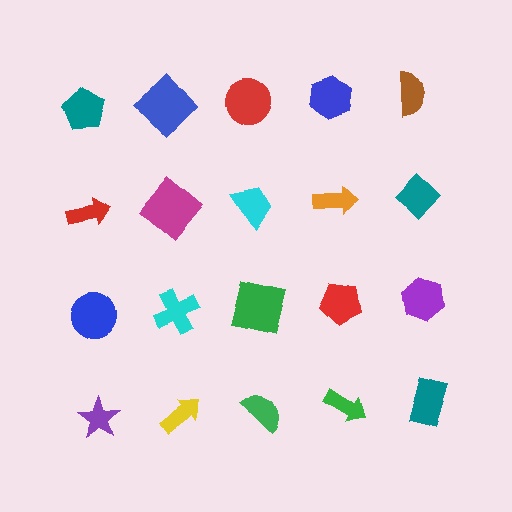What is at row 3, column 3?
A green square.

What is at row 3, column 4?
A red pentagon.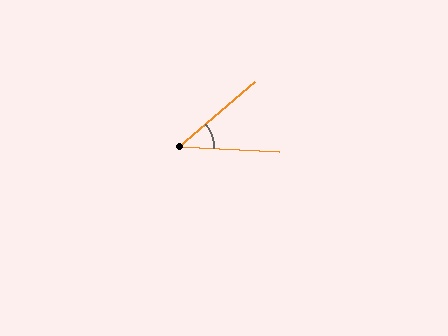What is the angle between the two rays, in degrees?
Approximately 43 degrees.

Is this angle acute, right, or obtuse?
It is acute.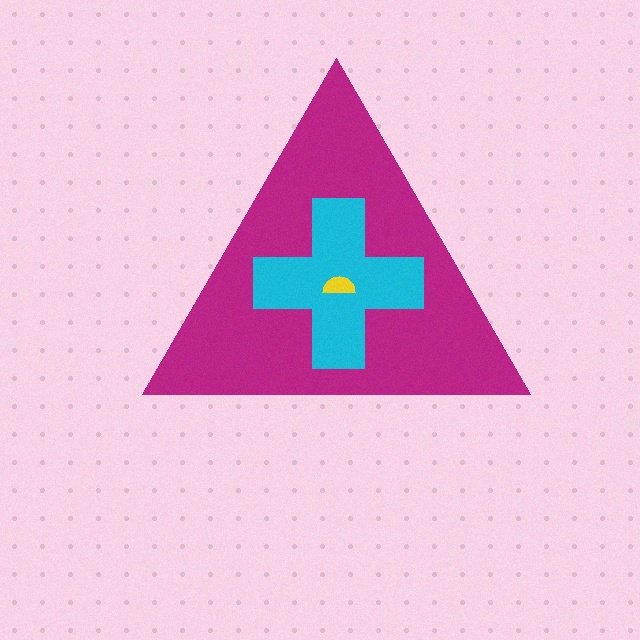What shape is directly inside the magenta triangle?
The cyan cross.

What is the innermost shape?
The yellow semicircle.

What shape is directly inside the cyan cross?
The yellow semicircle.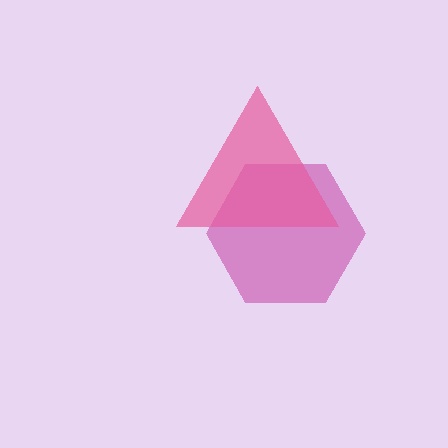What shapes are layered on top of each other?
The layered shapes are: a magenta hexagon, a pink triangle.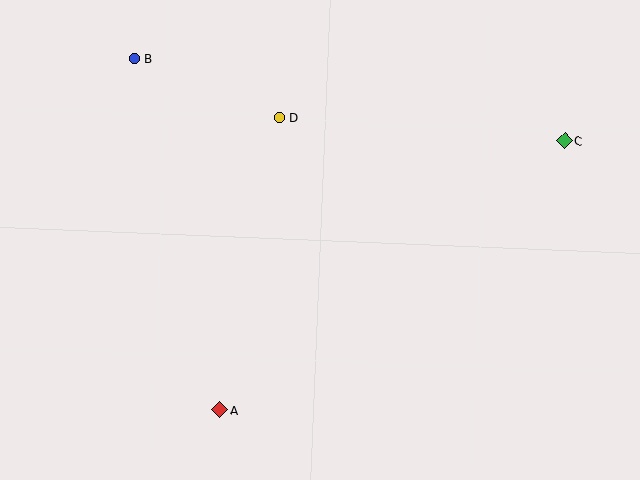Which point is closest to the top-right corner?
Point C is closest to the top-right corner.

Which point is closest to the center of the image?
Point D at (279, 118) is closest to the center.